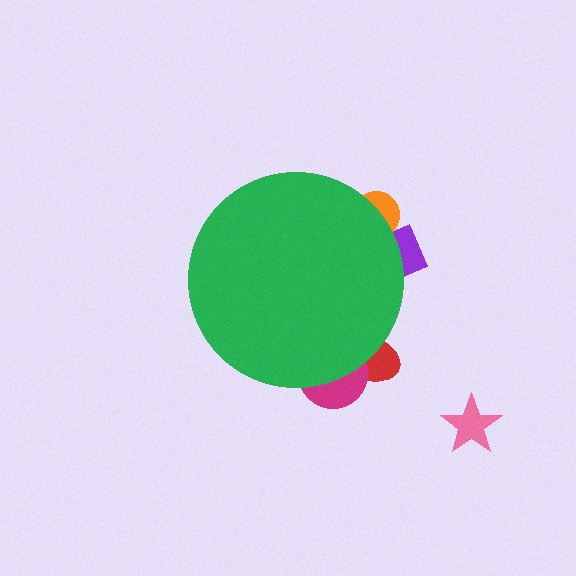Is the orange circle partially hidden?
Yes, the orange circle is partially hidden behind the green circle.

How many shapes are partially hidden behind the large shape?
4 shapes are partially hidden.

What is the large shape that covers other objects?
A green circle.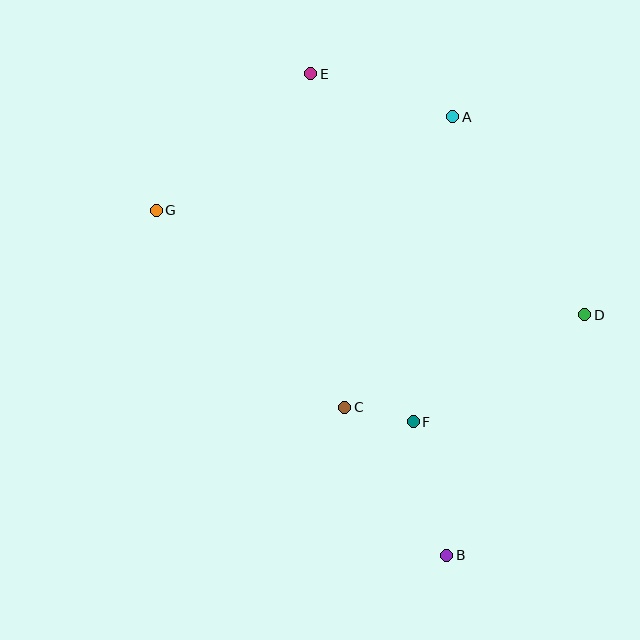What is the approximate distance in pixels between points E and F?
The distance between E and F is approximately 363 pixels.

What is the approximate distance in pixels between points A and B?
The distance between A and B is approximately 439 pixels.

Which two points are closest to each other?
Points C and F are closest to each other.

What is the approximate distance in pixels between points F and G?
The distance between F and G is approximately 333 pixels.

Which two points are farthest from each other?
Points B and E are farthest from each other.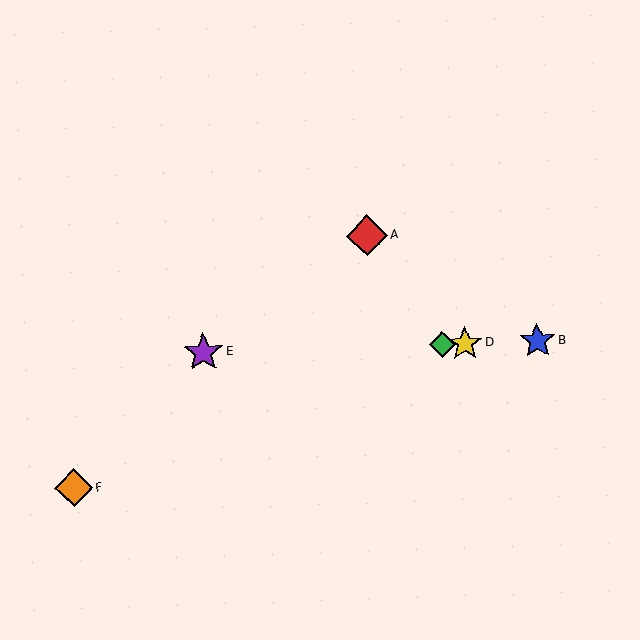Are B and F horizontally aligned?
No, B is at y≈341 and F is at y≈488.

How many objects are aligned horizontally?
4 objects (B, C, D, E) are aligned horizontally.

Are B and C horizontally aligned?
Yes, both are at y≈341.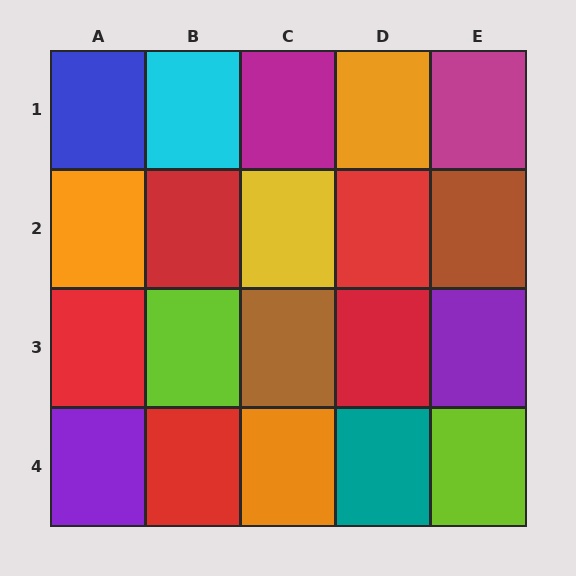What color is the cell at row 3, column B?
Lime.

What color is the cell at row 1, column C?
Magenta.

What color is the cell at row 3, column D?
Red.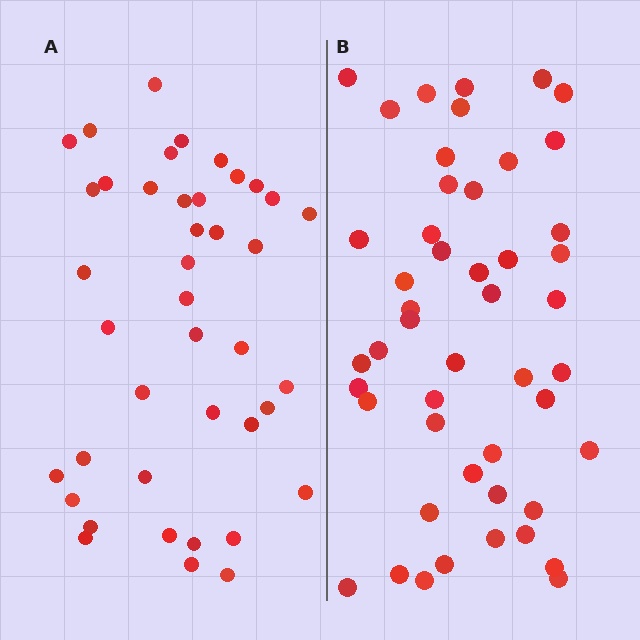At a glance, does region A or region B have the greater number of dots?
Region B (the right region) has more dots.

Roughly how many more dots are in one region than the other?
Region B has roughly 8 or so more dots than region A.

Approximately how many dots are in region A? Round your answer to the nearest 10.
About 40 dots. (The exact count is 41, which rounds to 40.)